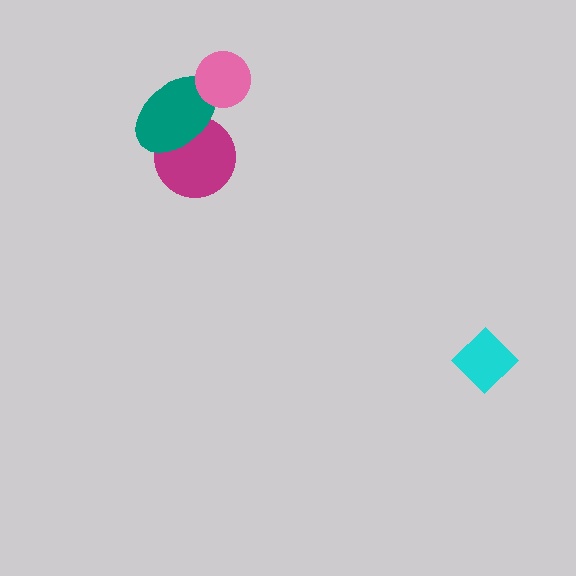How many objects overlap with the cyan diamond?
0 objects overlap with the cyan diamond.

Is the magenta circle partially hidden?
Yes, it is partially covered by another shape.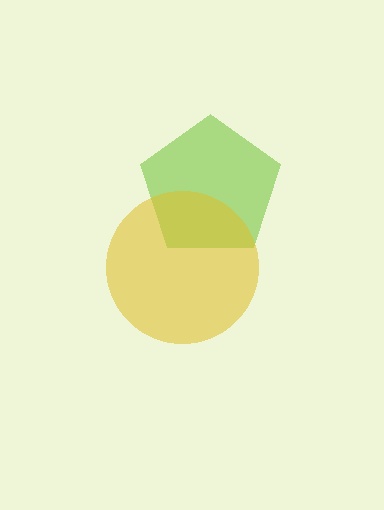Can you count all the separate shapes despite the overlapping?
Yes, there are 2 separate shapes.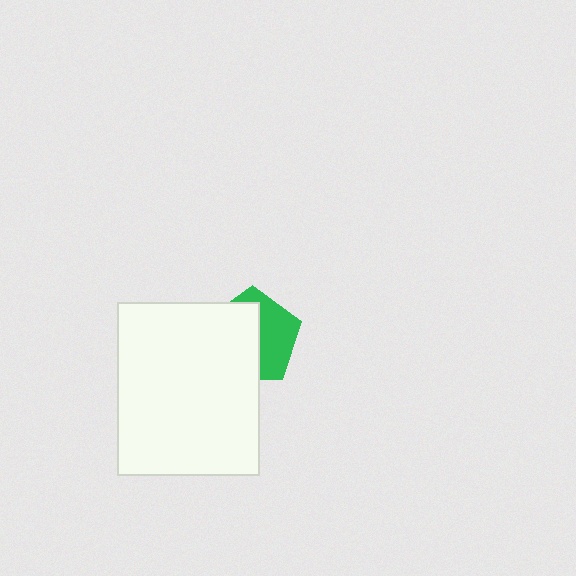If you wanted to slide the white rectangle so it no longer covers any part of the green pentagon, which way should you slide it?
Slide it left — that is the most direct way to separate the two shapes.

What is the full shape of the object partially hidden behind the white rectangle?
The partially hidden object is a green pentagon.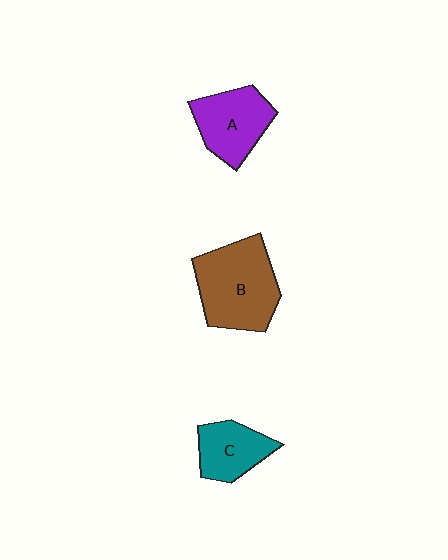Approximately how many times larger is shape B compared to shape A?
Approximately 1.4 times.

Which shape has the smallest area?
Shape C (teal).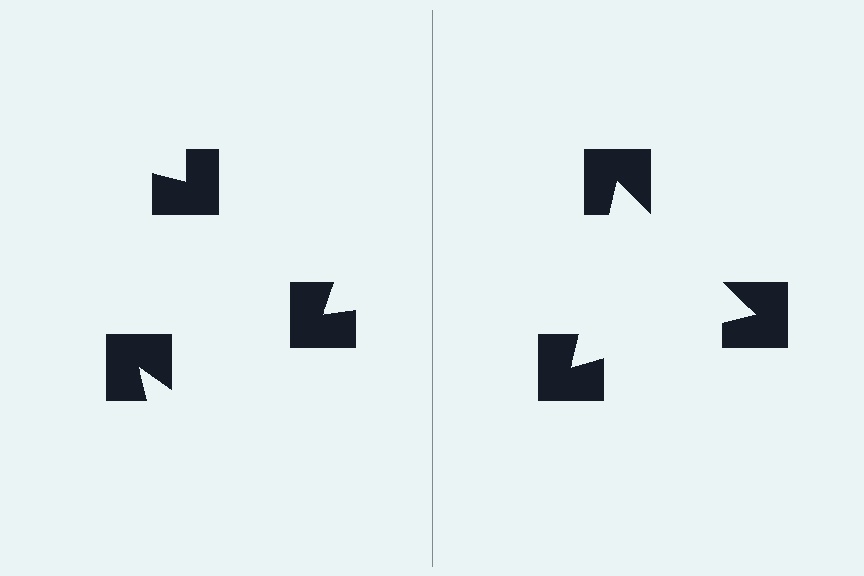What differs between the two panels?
The notched squares are positioned identically on both sides; only the wedge orientations differ. On the right they align to a triangle; on the left they are misaligned.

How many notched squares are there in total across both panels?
6 — 3 on each side.